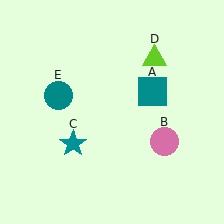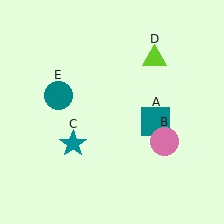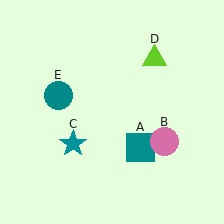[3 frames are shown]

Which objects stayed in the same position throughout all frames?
Pink circle (object B) and teal star (object C) and lime triangle (object D) and teal circle (object E) remained stationary.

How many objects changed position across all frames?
1 object changed position: teal square (object A).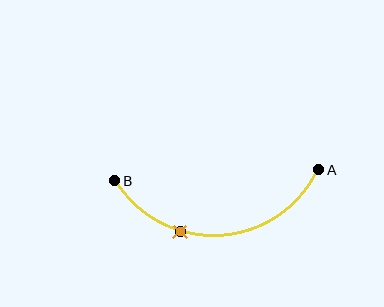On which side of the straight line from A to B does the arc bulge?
The arc bulges below the straight line connecting A and B.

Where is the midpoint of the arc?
The arc midpoint is the point on the curve farthest from the straight line joining A and B. It sits below that line.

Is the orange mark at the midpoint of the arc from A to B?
No. The orange mark lies on the arc but is closer to endpoint B. The arc midpoint would be at the point on the curve equidistant along the arc from both A and B.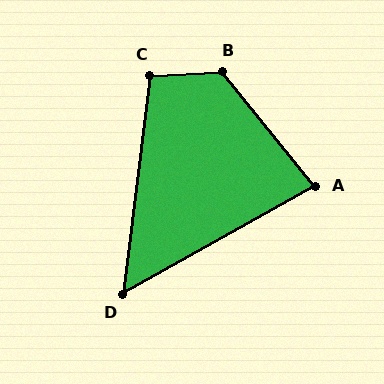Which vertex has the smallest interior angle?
D, at approximately 54 degrees.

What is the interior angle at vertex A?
Approximately 80 degrees (acute).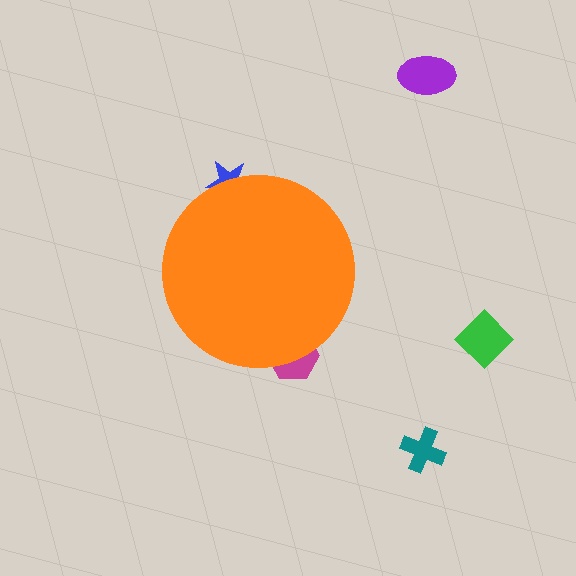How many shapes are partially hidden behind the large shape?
2 shapes are partially hidden.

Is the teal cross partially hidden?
No, the teal cross is fully visible.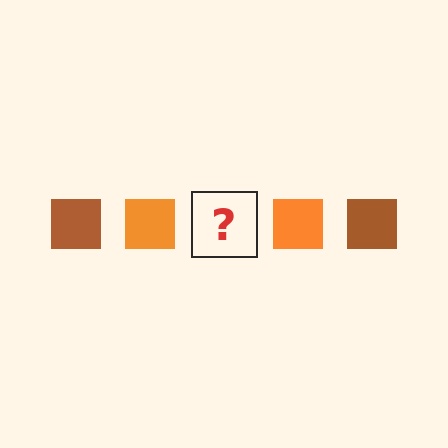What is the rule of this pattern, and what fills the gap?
The rule is that the pattern cycles through brown, orange squares. The gap should be filled with a brown square.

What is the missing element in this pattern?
The missing element is a brown square.